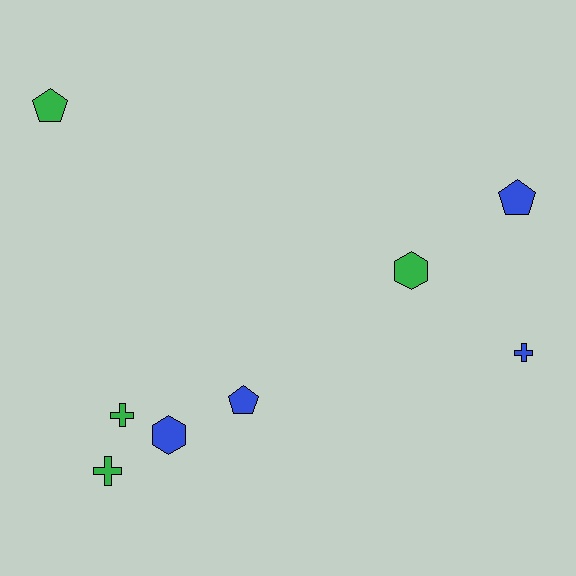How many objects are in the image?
There are 8 objects.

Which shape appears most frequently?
Pentagon, with 3 objects.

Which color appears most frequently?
Blue, with 4 objects.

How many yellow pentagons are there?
There are no yellow pentagons.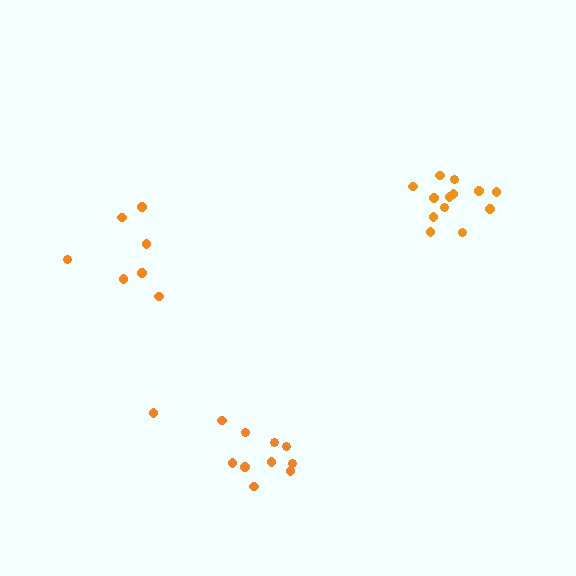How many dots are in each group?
Group 1: 11 dots, Group 2: 7 dots, Group 3: 13 dots (31 total).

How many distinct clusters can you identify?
There are 3 distinct clusters.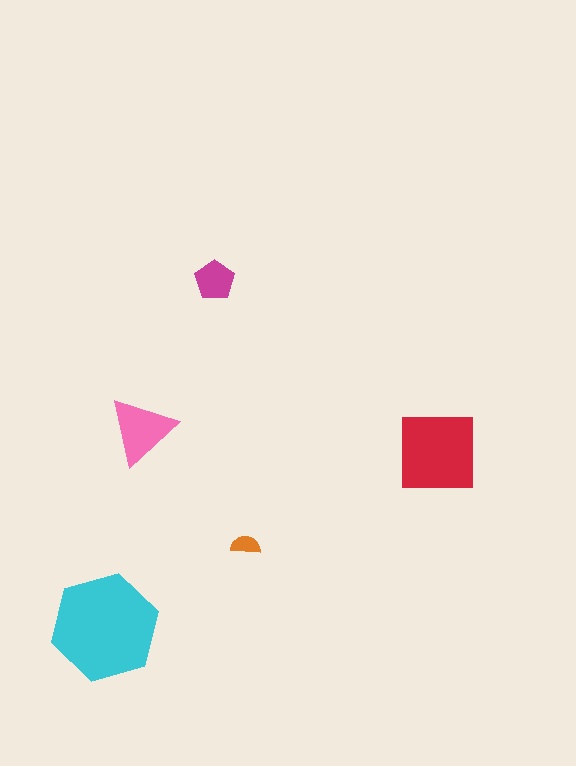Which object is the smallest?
The orange semicircle.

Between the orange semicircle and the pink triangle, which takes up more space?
The pink triangle.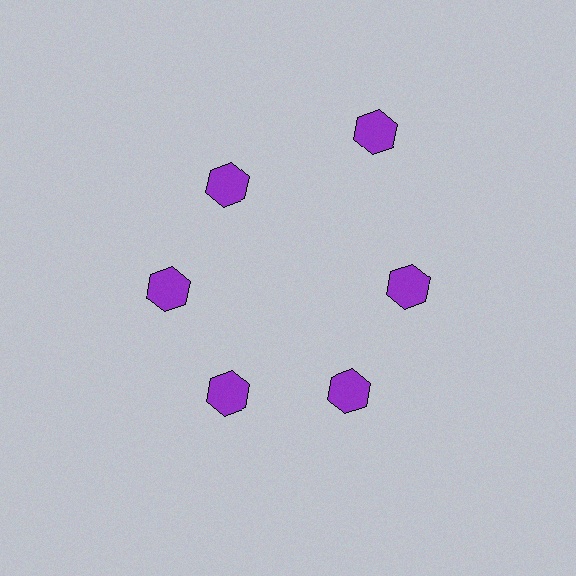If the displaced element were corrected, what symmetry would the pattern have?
It would have 6-fold rotational symmetry — the pattern would map onto itself every 60 degrees.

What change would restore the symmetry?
The symmetry would be restored by moving it inward, back onto the ring so that all 6 hexagons sit at equal angles and equal distance from the center.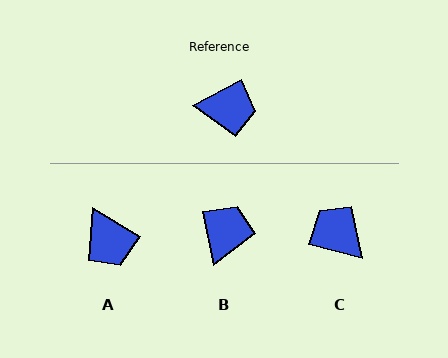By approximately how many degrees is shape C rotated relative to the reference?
Approximately 138 degrees counter-clockwise.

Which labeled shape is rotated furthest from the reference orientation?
C, about 138 degrees away.